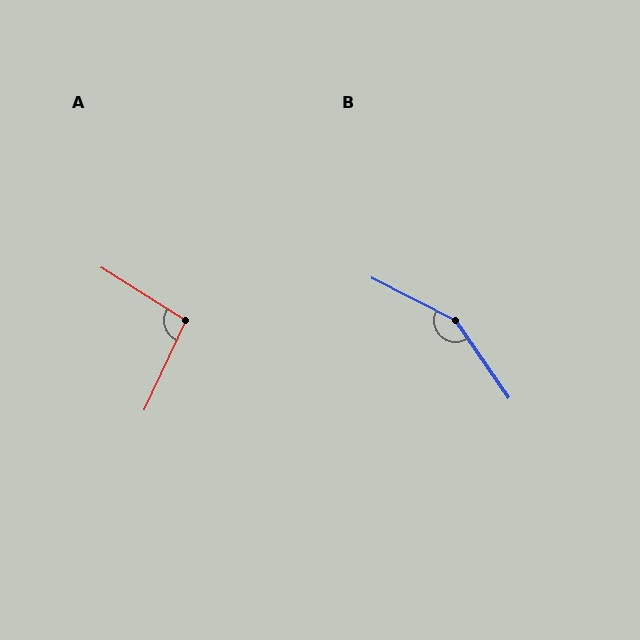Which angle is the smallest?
A, at approximately 97 degrees.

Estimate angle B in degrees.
Approximately 151 degrees.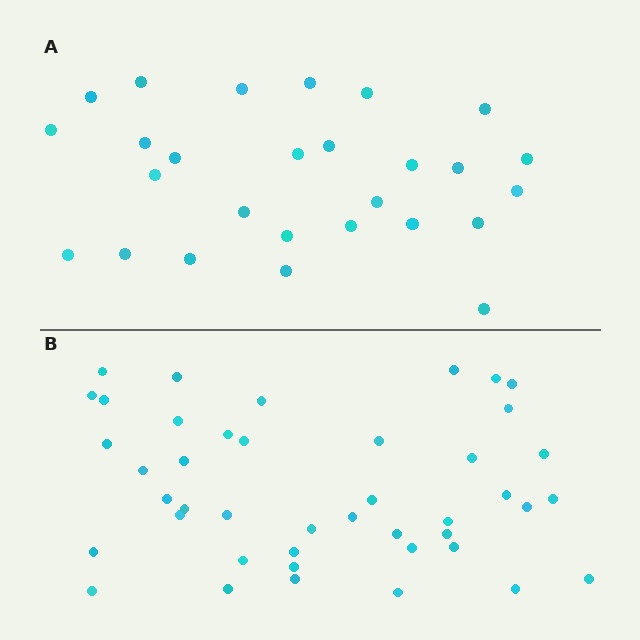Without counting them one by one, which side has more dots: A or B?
Region B (the bottom region) has more dots.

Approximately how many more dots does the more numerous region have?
Region B has approximately 15 more dots than region A.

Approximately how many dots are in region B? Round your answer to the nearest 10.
About 40 dots. (The exact count is 43, which rounds to 40.)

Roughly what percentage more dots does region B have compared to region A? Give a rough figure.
About 60% more.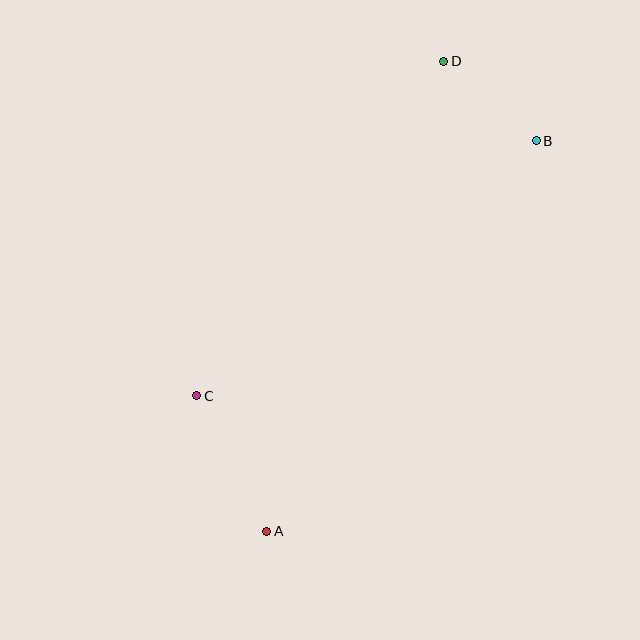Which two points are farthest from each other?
Points A and D are farthest from each other.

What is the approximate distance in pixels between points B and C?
The distance between B and C is approximately 425 pixels.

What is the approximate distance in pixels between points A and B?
The distance between A and B is approximately 474 pixels.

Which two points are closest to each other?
Points B and D are closest to each other.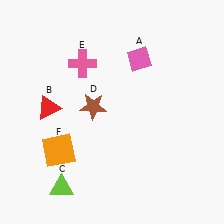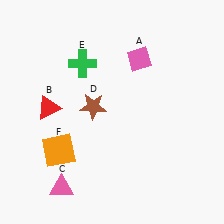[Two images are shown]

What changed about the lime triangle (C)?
In Image 1, C is lime. In Image 2, it changed to pink.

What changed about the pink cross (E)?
In Image 1, E is pink. In Image 2, it changed to green.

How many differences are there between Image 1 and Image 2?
There are 2 differences between the two images.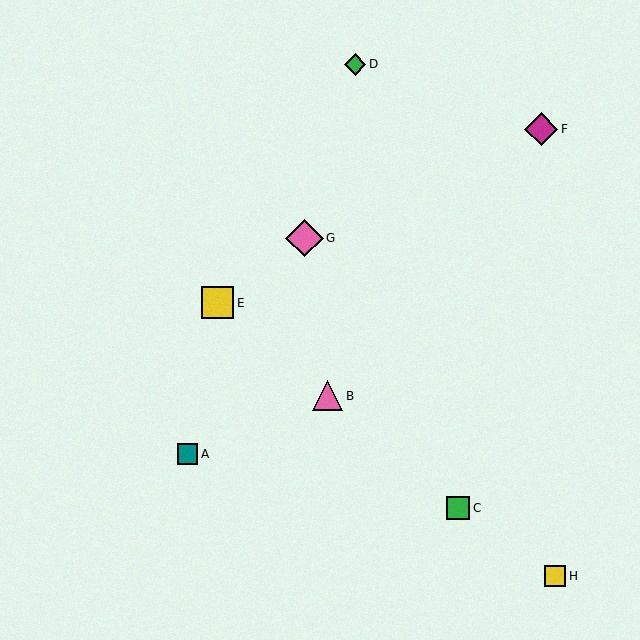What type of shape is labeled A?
Shape A is a teal square.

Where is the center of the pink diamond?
The center of the pink diamond is at (305, 238).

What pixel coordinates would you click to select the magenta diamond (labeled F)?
Click at (541, 129) to select the magenta diamond F.